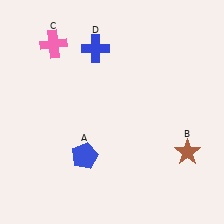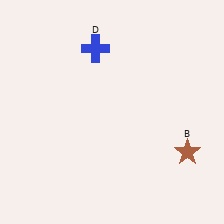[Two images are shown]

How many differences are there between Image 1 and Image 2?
There are 2 differences between the two images.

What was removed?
The blue pentagon (A), the pink cross (C) were removed in Image 2.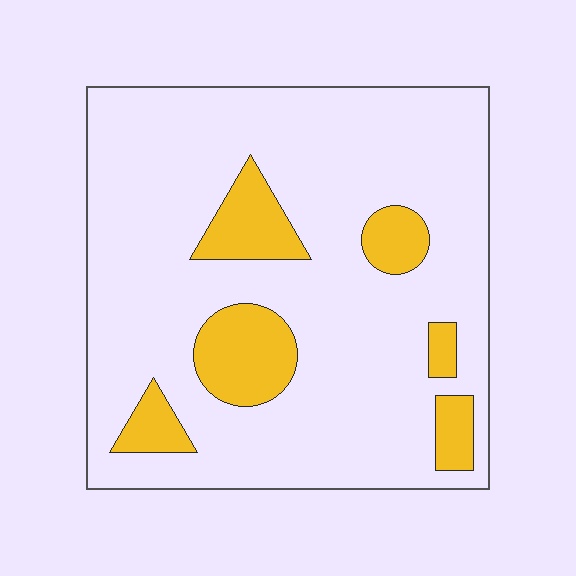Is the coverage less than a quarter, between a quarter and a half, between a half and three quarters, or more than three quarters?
Less than a quarter.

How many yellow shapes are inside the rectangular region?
6.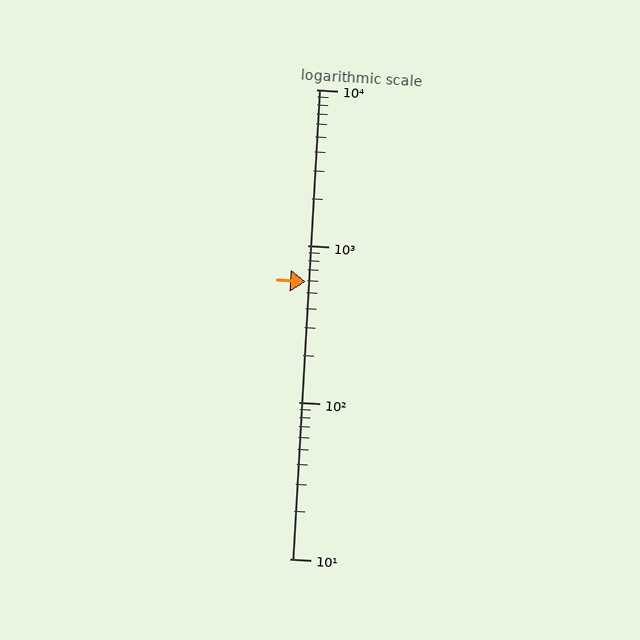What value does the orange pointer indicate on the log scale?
The pointer indicates approximately 590.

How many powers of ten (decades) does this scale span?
The scale spans 3 decades, from 10 to 10000.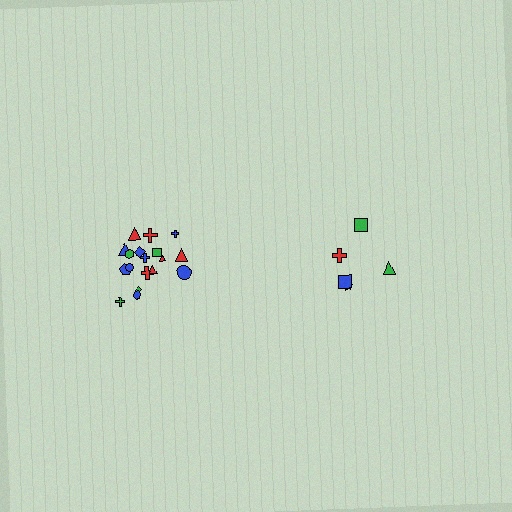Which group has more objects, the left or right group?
The left group.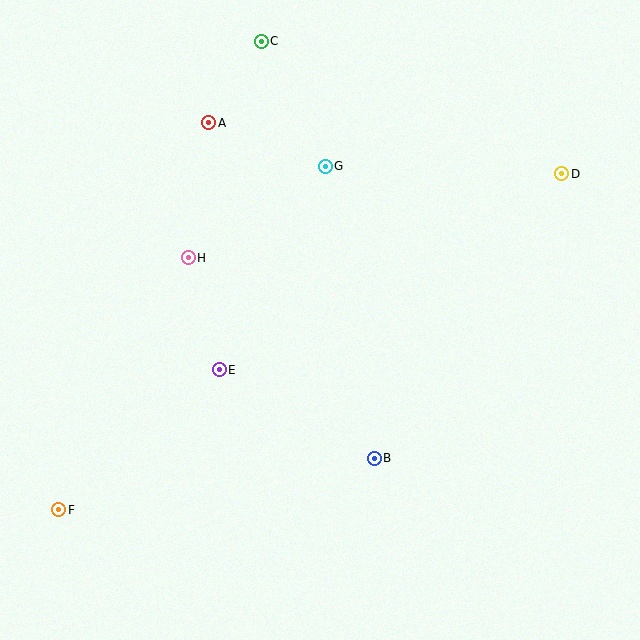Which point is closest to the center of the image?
Point E at (219, 370) is closest to the center.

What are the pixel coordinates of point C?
Point C is at (261, 41).